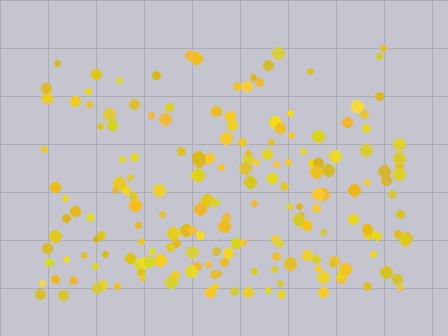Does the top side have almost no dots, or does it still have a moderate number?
Still a moderate number, just noticeably fewer than the bottom.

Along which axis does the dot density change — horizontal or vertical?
Vertical.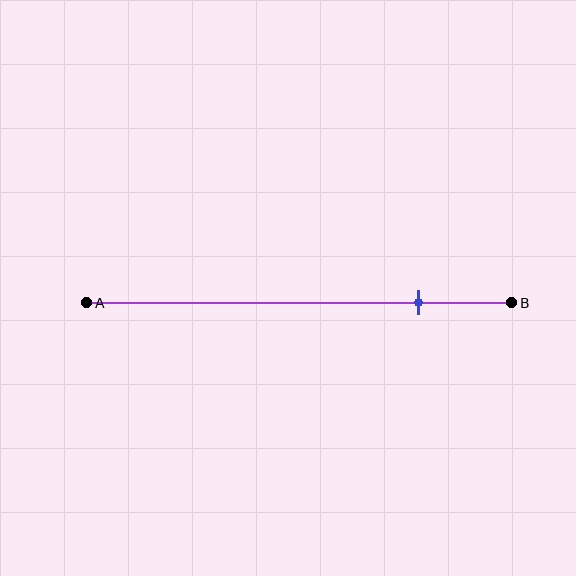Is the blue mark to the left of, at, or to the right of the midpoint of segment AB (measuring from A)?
The blue mark is to the right of the midpoint of segment AB.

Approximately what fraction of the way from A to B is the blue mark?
The blue mark is approximately 80% of the way from A to B.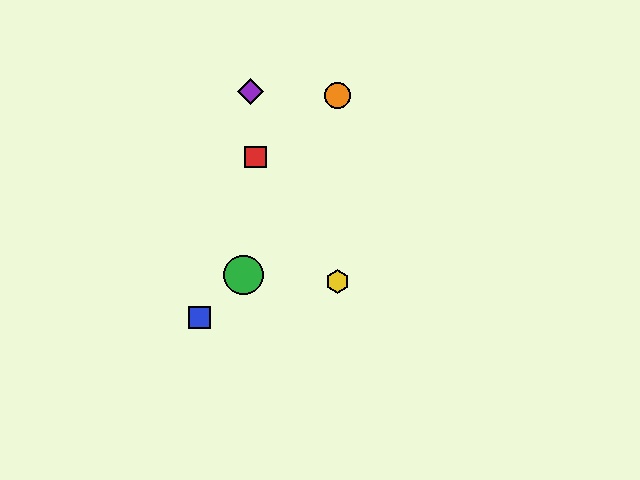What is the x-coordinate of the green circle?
The green circle is at x≈243.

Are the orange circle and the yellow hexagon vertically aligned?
Yes, both are at x≈337.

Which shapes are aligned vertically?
The yellow hexagon, the orange circle are aligned vertically.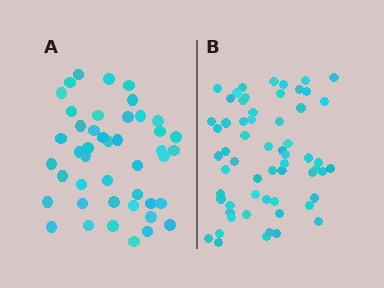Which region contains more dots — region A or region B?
Region B (the right region) has more dots.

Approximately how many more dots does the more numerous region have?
Region B has approximately 15 more dots than region A.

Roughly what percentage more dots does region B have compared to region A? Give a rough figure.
About 35% more.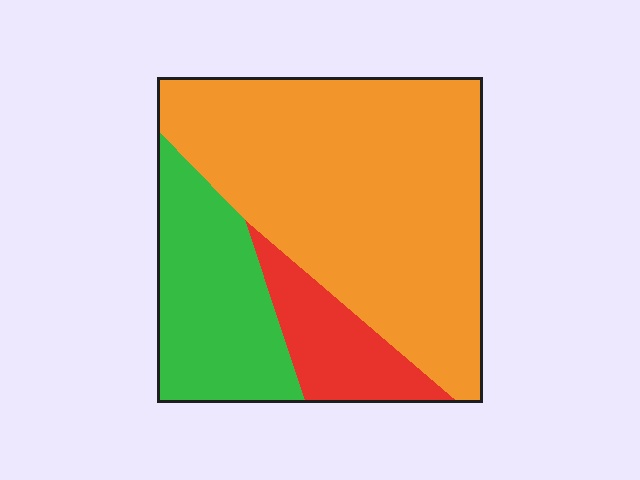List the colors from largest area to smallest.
From largest to smallest: orange, green, red.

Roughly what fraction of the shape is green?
Green takes up about one quarter (1/4) of the shape.